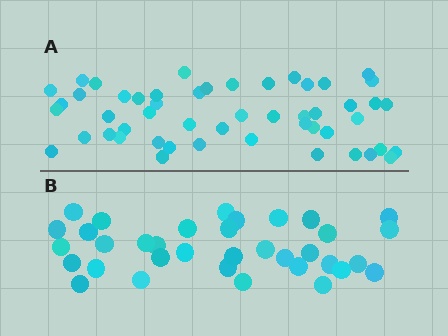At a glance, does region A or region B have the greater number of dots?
Region A (the top region) has more dots.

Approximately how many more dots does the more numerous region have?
Region A has approximately 15 more dots than region B.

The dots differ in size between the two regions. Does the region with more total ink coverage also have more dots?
No. Region B has more total ink coverage because its dots are larger, but region A actually contains more individual dots. Total area can be misleading — the number of items is what matters here.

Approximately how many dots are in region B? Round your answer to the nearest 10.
About 40 dots. (The exact count is 35, which rounds to 40.)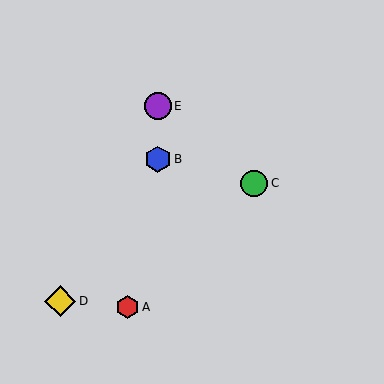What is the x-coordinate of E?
Object E is at x≈158.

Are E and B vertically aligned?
Yes, both are at x≈158.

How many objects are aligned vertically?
2 objects (B, E) are aligned vertically.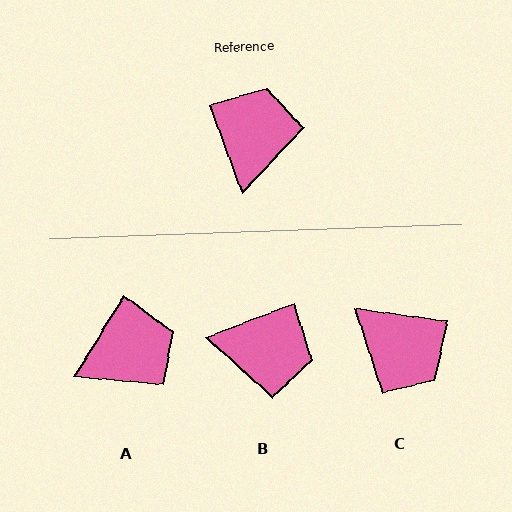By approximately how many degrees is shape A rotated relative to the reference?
Approximately 52 degrees clockwise.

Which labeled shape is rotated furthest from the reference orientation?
C, about 118 degrees away.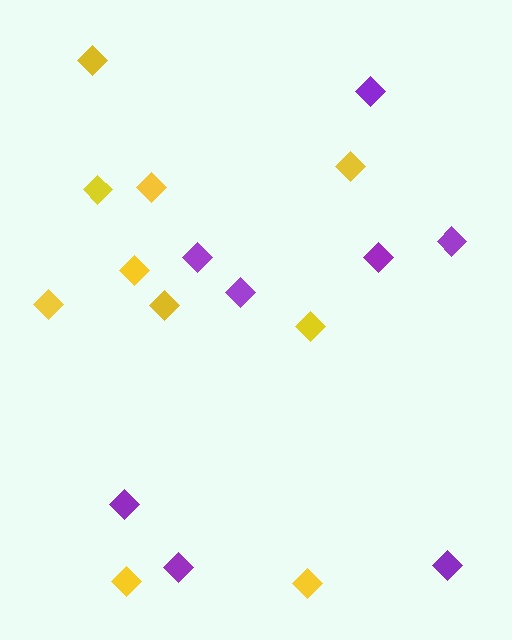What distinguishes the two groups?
There are 2 groups: one group of yellow diamonds (10) and one group of purple diamonds (8).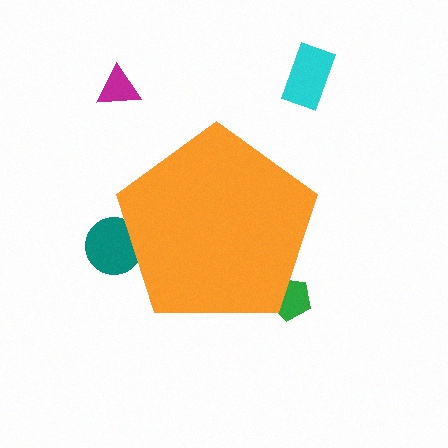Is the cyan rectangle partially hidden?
No, the cyan rectangle is fully visible.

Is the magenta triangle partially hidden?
No, the magenta triangle is fully visible.